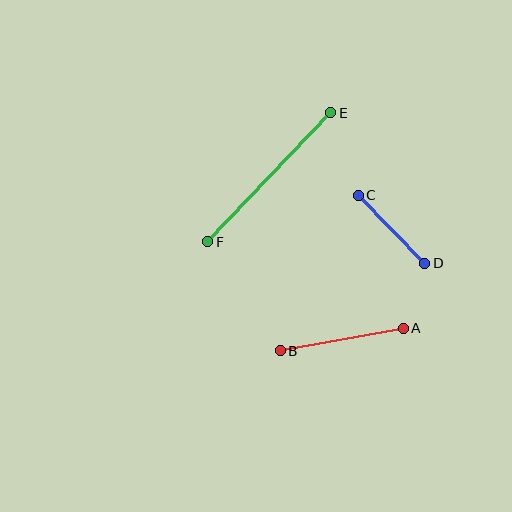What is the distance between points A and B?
The distance is approximately 125 pixels.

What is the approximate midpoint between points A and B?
The midpoint is at approximately (342, 340) pixels.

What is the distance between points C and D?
The distance is approximately 95 pixels.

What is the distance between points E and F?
The distance is approximately 178 pixels.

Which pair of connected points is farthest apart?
Points E and F are farthest apart.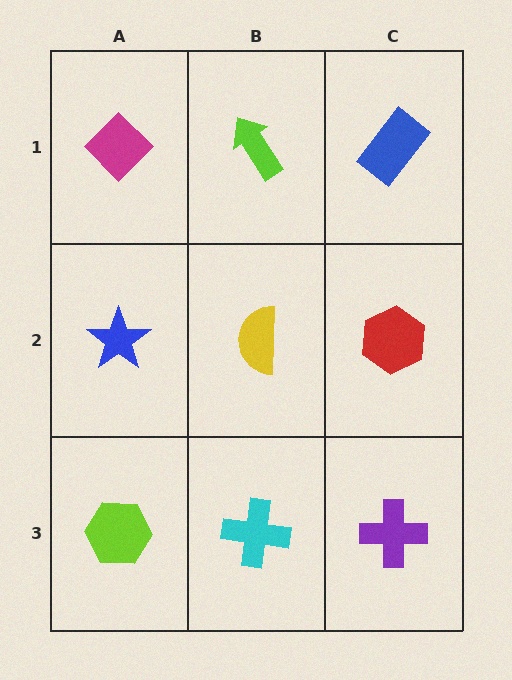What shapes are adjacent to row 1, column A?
A blue star (row 2, column A), a lime arrow (row 1, column B).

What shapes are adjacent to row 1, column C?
A red hexagon (row 2, column C), a lime arrow (row 1, column B).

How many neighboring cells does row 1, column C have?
2.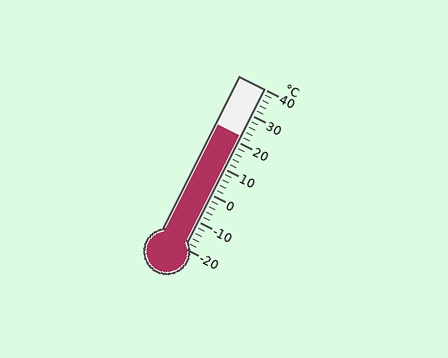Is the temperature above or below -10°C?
The temperature is above -10°C.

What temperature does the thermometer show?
The thermometer shows approximately 22°C.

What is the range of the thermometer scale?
The thermometer scale ranges from -20°C to 40°C.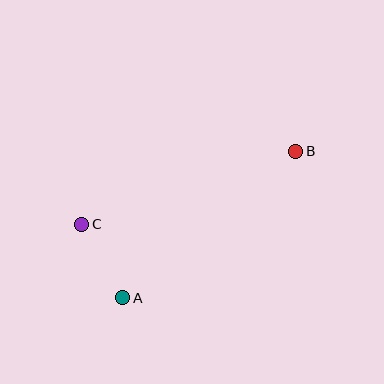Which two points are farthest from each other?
Points A and B are farthest from each other.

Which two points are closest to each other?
Points A and C are closest to each other.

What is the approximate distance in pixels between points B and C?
The distance between B and C is approximately 226 pixels.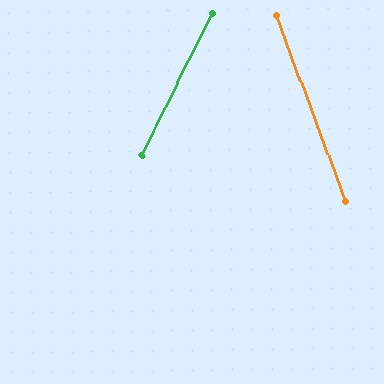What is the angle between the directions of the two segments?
Approximately 47 degrees.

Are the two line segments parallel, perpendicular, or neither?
Neither parallel nor perpendicular — they differ by about 47°.